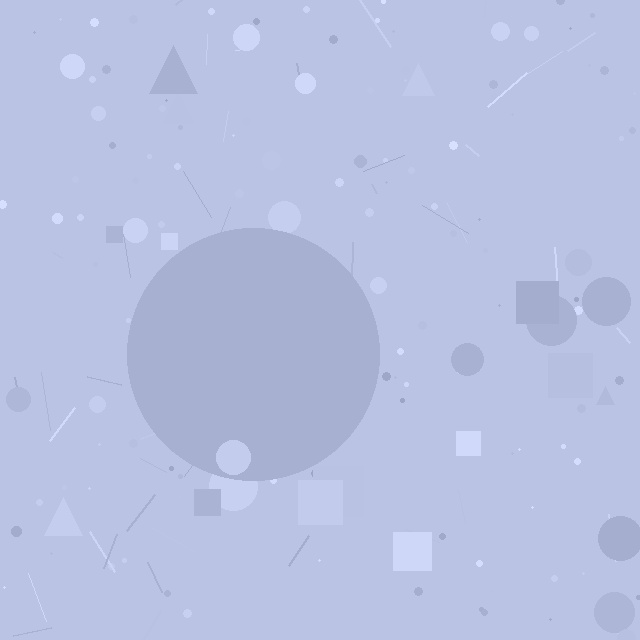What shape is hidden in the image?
A circle is hidden in the image.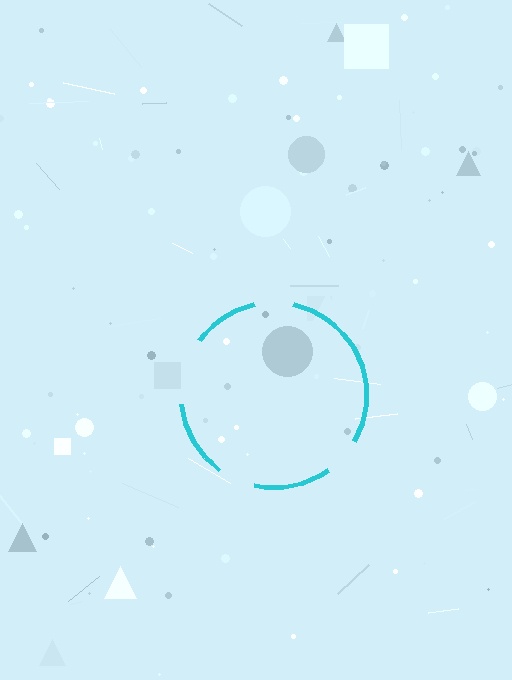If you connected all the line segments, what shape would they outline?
They would outline a circle.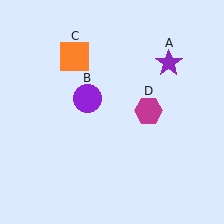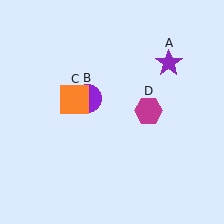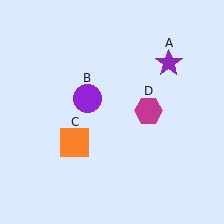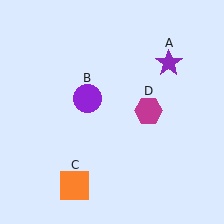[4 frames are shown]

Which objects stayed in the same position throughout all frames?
Purple star (object A) and purple circle (object B) and magenta hexagon (object D) remained stationary.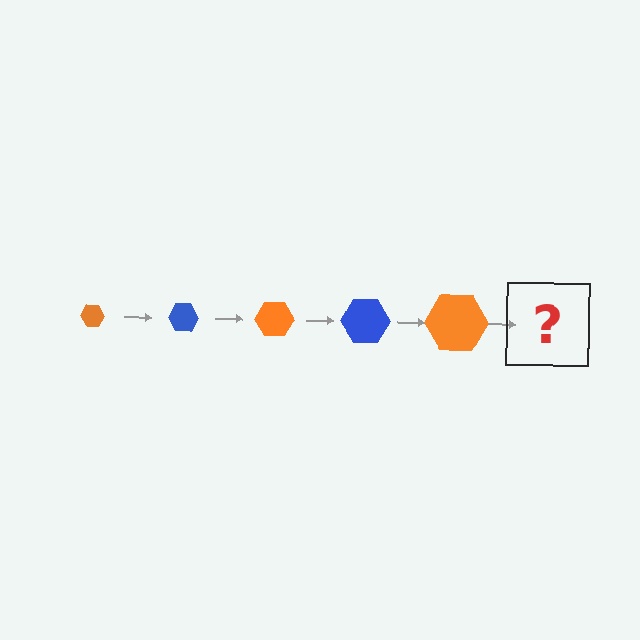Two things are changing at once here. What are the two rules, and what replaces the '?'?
The two rules are that the hexagon grows larger each step and the color cycles through orange and blue. The '?' should be a blue hexagon, larger than the previous one.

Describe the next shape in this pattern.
It should be a blue hexagon, larger than the previous one.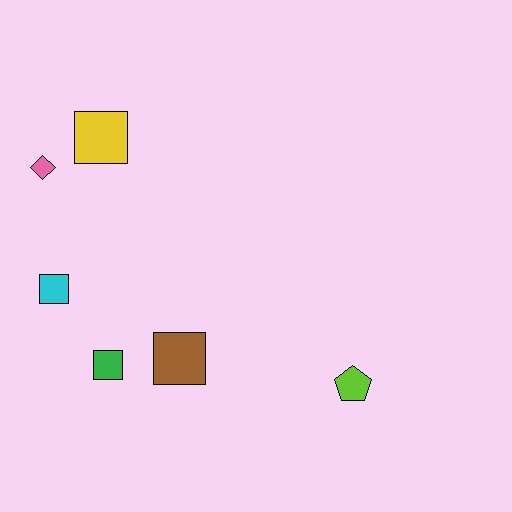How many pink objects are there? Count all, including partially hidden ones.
There is 1 pink object.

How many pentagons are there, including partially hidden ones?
There is 1 pentagon.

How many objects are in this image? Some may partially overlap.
There are 6 objects.